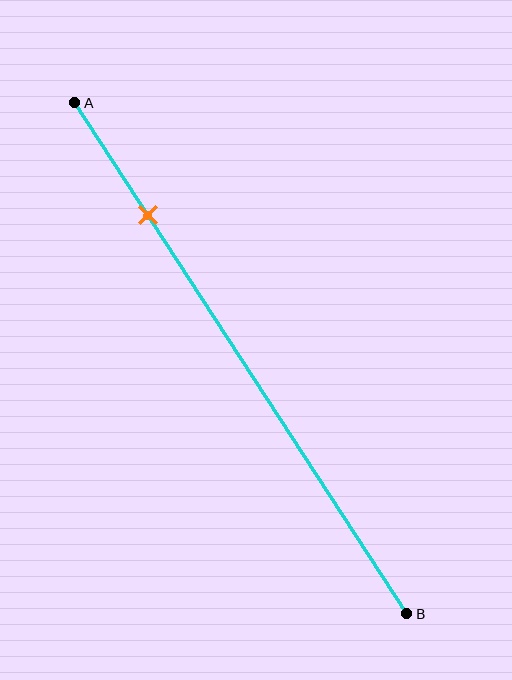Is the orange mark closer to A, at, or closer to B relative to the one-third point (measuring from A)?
The orange mark is closer to point A than the one-third point of segment AB.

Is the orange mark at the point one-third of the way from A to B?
No, the mark is at about 20% from A, not at the 33% one-third point.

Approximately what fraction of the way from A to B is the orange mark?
The orange mark is approximately 20% of the way from A to B.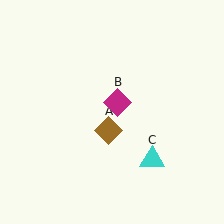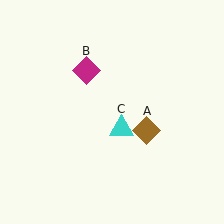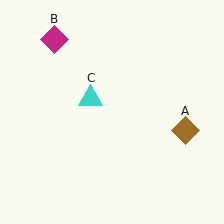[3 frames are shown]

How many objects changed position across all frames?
3 objects changed position: brown diamond (object A), magenta diamond (object B), cyan triangle (object C).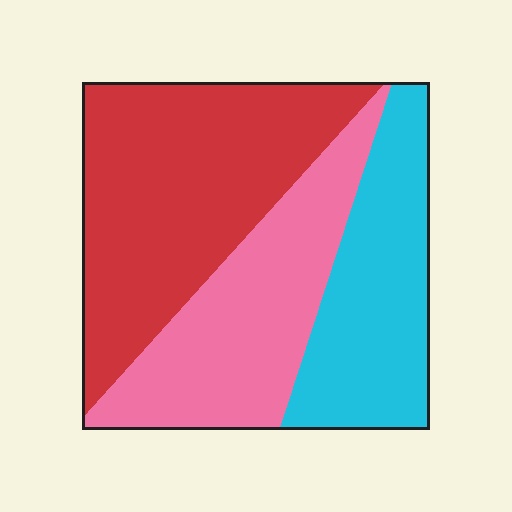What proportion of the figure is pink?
Pink covers 31% of the figure.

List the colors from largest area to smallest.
From largest to smallest: red, pink, cyan.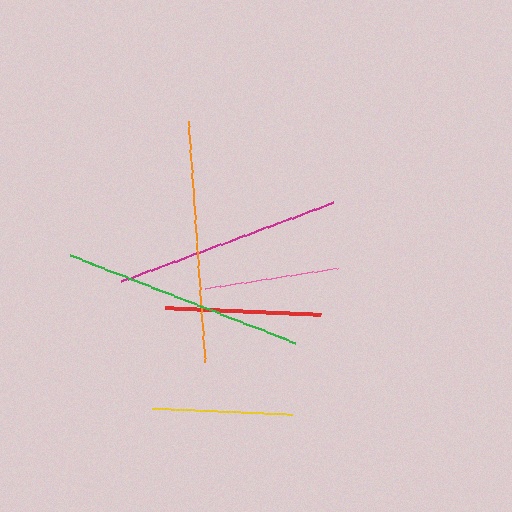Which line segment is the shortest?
The pink line is the shortest at approximately 134 pixels.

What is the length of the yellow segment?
The yellow segment is approximately 140 pixels long.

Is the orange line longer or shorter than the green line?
The green line is longer than the orange line.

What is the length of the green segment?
The green segment is approximately 242 pixels long.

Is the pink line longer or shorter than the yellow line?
The yellow line is longer than the pink line.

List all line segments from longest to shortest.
From longest to shortest: green, orange, magenta, red, yellow, pink.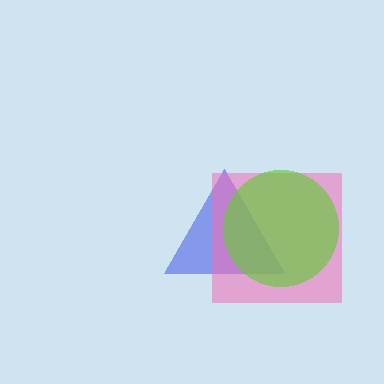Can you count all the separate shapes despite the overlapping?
Yes, there are 3 separate shapes.